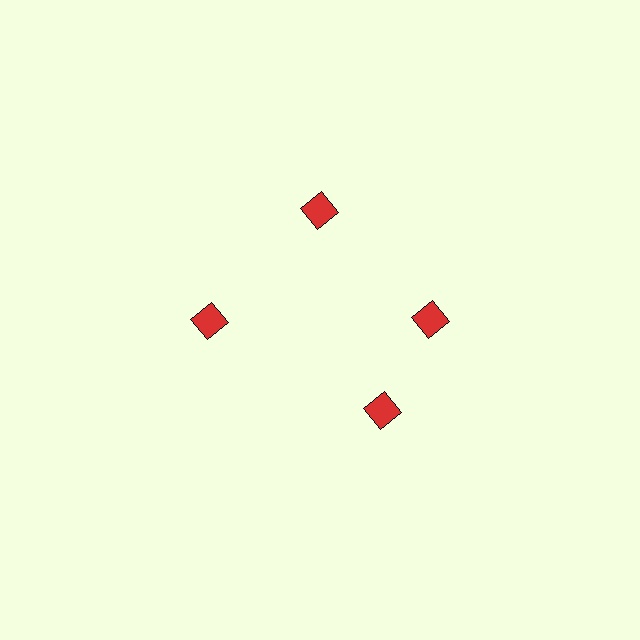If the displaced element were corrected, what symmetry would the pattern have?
It would have 4-fold rotational symmetry — the pattern would map onto itself every 90 degrees.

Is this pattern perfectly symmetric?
No. The 4 red squares are arranged in a ring, but one element near the 6 o'clock position is rotated out of alignment along the ring, breaking the 4-fold rotational symmetry.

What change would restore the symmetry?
The symmetry would be restored by rotating it back into even spacing with its neighbors so that all 4 squares sit at equal angles and equal distance from the center.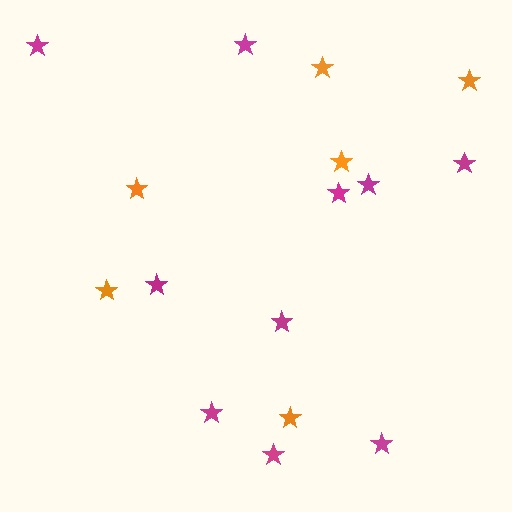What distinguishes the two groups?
There are 2 groups: one group of orange stars (6) and one group of magenta stars (10).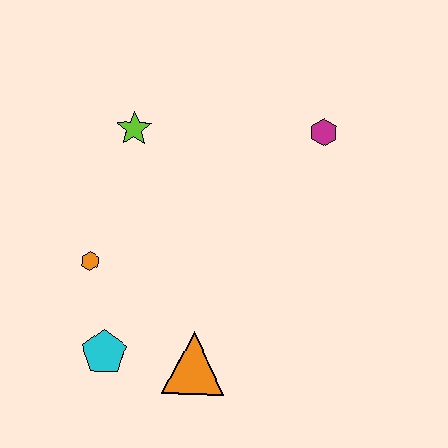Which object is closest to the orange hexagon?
The cyan pentagon is closest to the orange hexagon.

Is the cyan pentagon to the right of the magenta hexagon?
No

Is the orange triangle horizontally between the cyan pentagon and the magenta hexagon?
Yes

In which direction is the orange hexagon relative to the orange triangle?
The orange hexagon is to the left of the orange triangle.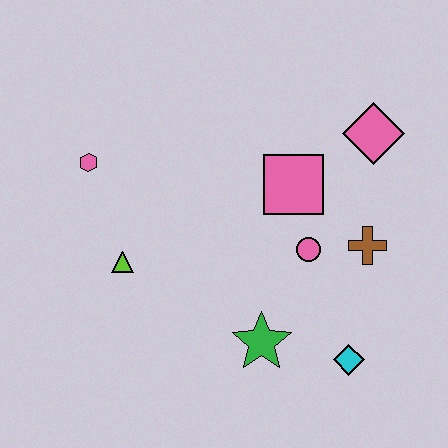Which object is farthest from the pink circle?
The pink hexagon is farthest from the pink circle.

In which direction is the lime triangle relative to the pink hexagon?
The lime triangle is below the pink hexagon.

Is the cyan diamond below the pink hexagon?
Yes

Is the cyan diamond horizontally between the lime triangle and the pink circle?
No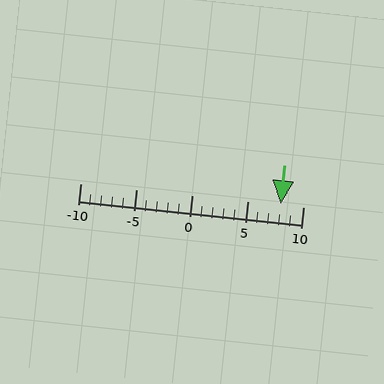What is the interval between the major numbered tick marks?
The major tick marks are spaced 5 units apart.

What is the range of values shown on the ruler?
The ruler shows values from -10 to 10.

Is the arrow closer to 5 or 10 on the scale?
The arrow is closer to 10.